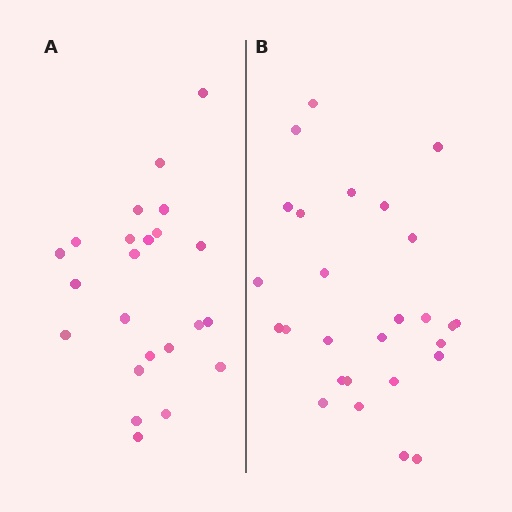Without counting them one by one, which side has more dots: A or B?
Region B (the right region) has more dots.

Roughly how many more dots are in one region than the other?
Region B has about 4 more dots than region A.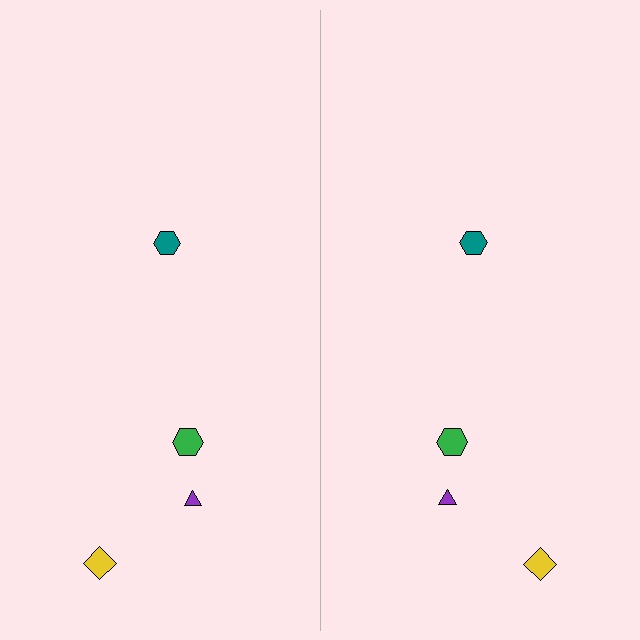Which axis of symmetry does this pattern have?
The pattern has a vertical axis of symmetry running through the center of the image.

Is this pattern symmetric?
Yes, this pattern has bilateral (reflection) symmetry.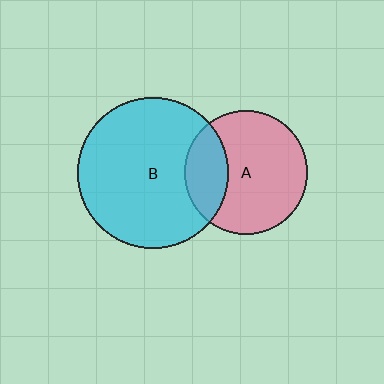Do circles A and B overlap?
Yes.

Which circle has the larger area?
Circle B (cyan).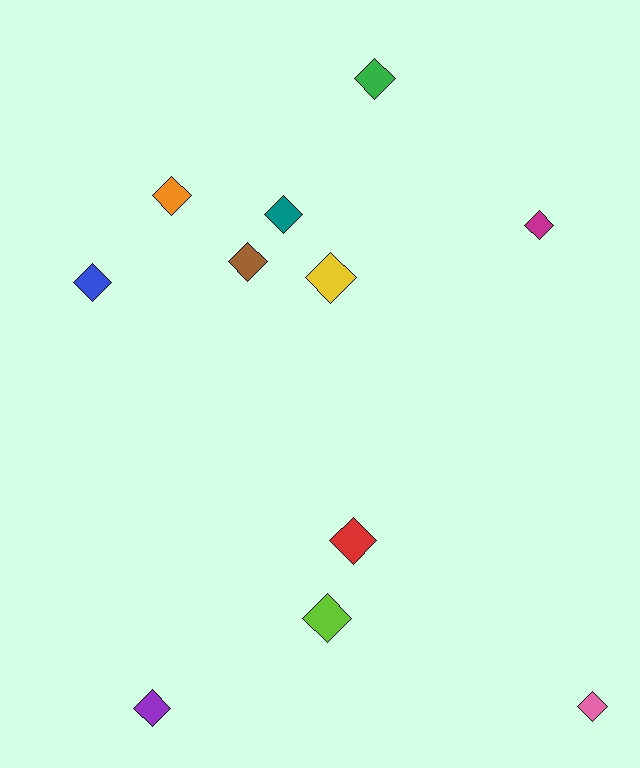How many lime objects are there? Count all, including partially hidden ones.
There is 1 lime object.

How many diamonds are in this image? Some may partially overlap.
There are 11 diamonds.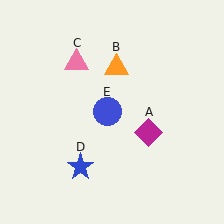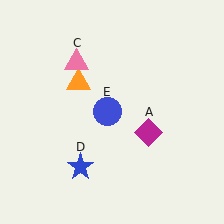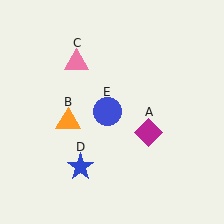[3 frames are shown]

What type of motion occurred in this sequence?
The orange triangle (object B) rotated counterclockwise around the center of the scene.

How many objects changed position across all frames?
1 object changed position: orange triangle (object B).